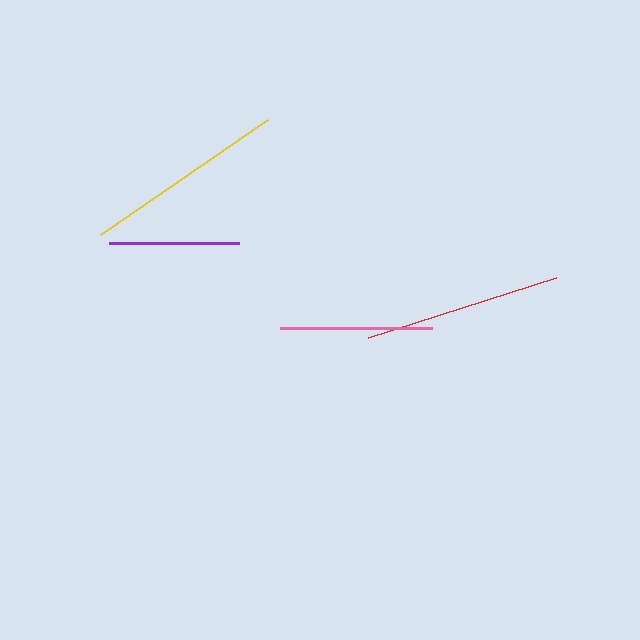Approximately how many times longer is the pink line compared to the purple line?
The pink line is approximately 1.2 times the length of the purple line.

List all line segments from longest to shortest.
From longest to shortest: yellow, red, pink, purple.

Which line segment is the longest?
The yellow line is the longest at approximately 203 pixels.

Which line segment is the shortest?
The purple line is the shortest at approximately 130 pixels.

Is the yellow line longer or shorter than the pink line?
The yellow line is longer than the pink line.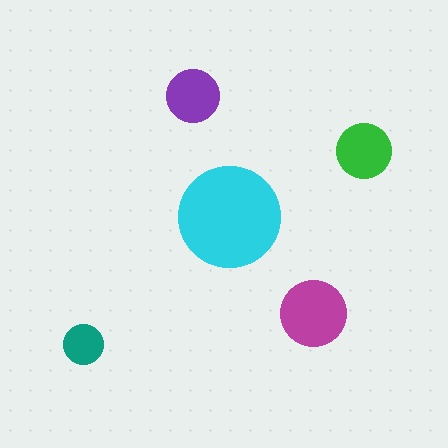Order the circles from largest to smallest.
the cyan one, the magenta one, the green one, the purple one, the teal one.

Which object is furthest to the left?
The teal circle is leftmost.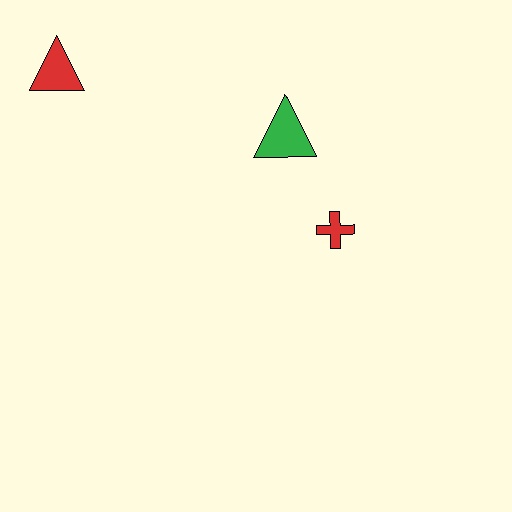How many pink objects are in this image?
There are no pink objects.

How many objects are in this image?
There are 3 objects.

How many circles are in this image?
There are no circles.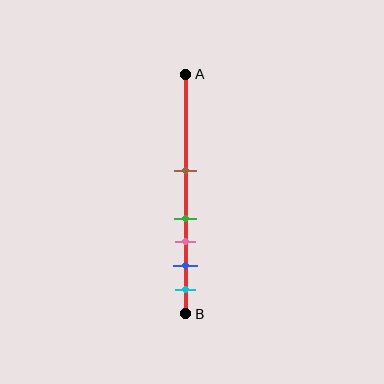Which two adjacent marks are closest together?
The green and pink marks are the closest adjacent pair.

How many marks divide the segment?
There are 5 marks dividing the segment.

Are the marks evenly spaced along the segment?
No, the marks are not evenly spaced.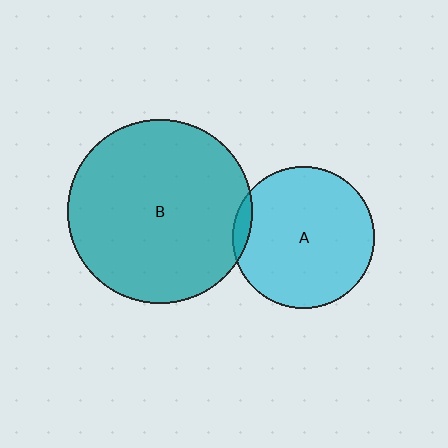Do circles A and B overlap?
Yes.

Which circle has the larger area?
Circle B (teal).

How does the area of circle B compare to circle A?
Approximately 1.7 times.